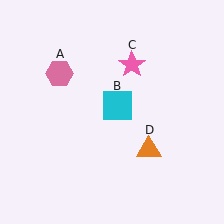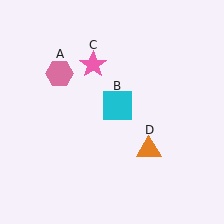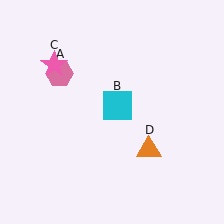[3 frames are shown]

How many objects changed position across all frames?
1 object changed position: pink star (object C).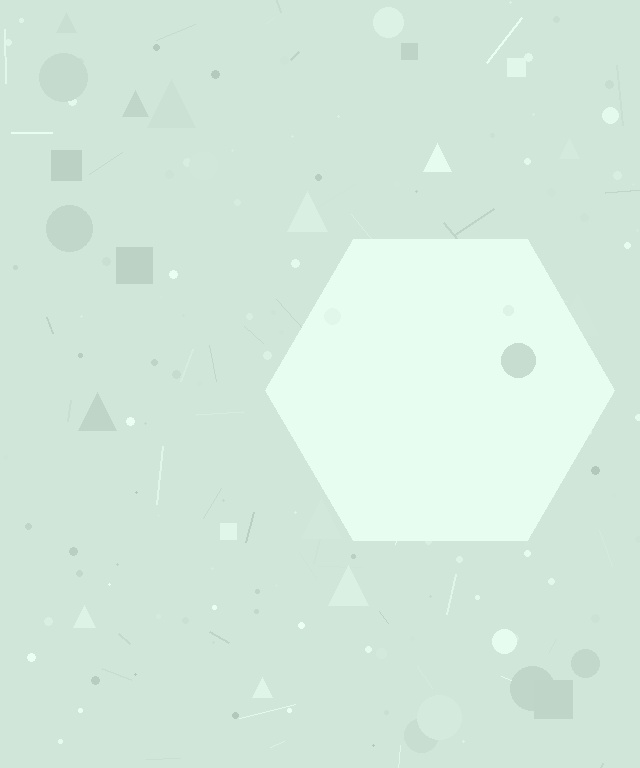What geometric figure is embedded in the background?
A hexagon is embedded in the background.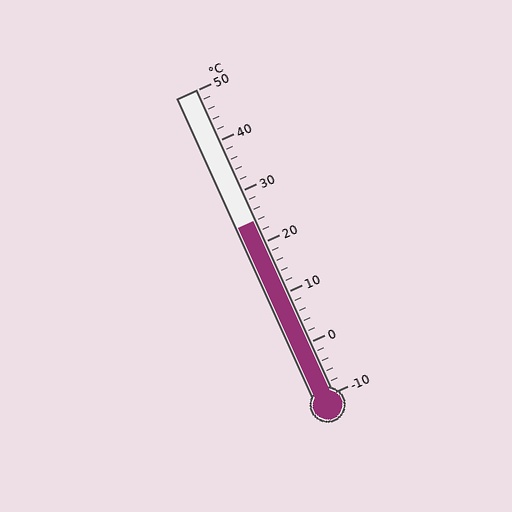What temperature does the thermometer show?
The thermometer shows approximately 24°C.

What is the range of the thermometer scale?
The thermometer scale ranges from -10°C to 50°C.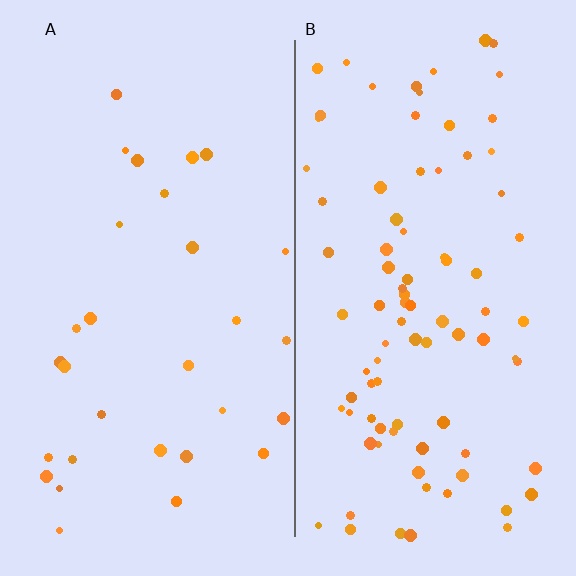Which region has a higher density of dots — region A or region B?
B (the right).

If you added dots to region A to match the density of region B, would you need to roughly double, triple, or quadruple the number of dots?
Approximately triple.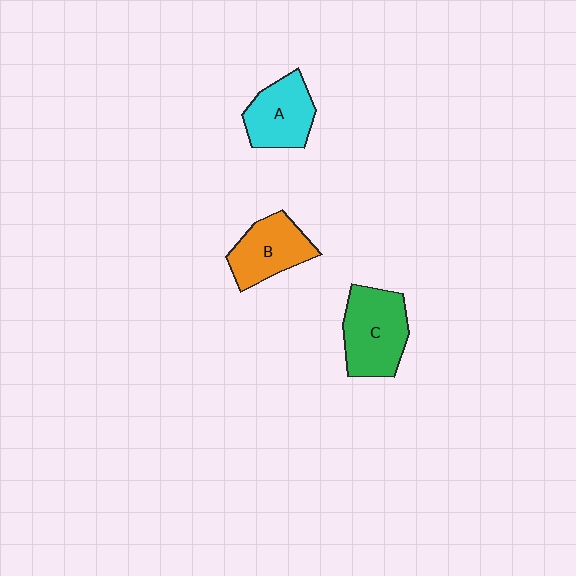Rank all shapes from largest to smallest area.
From largest to smallest: C (green), B (orange), A (cyan).